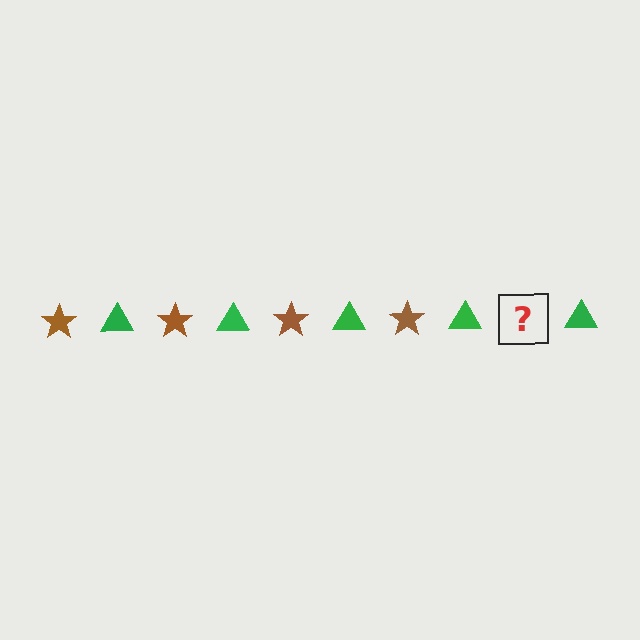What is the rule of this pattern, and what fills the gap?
The rule is that the pattern alternates between brown star and green triangle. The gap should be filled with a brown star.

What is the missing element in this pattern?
The missing element is a brown star.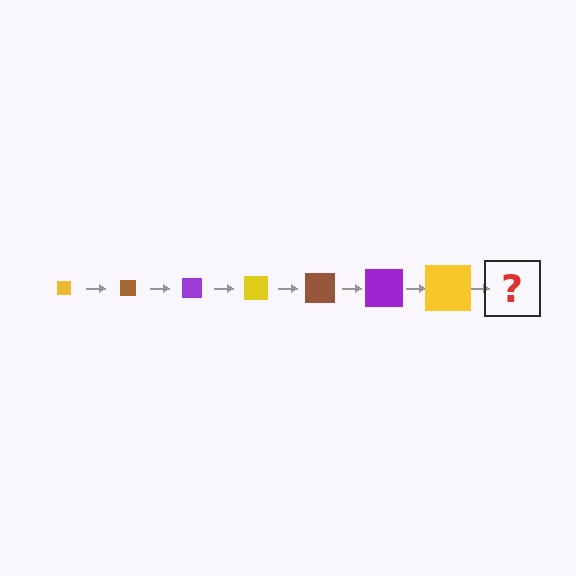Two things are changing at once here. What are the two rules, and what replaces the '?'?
The two rules are that the square grows larger each step and the color cycles through yellow, brown, and purple. The '?' should be a brown square, larger than the previous one.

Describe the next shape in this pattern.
It should be a brown square, larger than the previous one.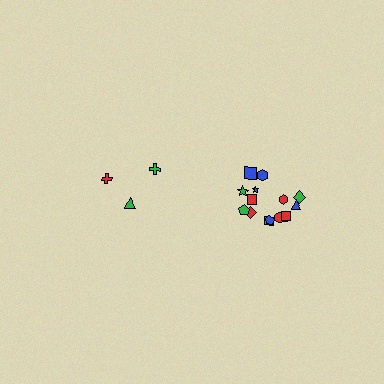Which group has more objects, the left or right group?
The right group.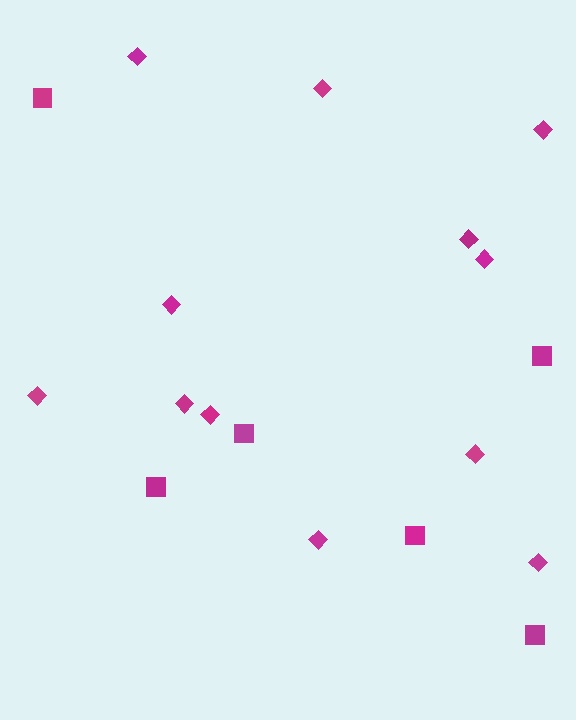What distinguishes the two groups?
There are 2 groups: one group of squares (6) and one group of diamonds (12).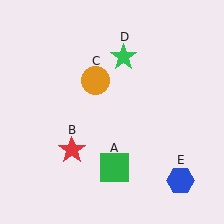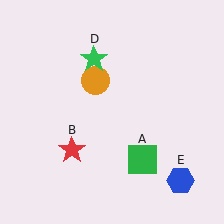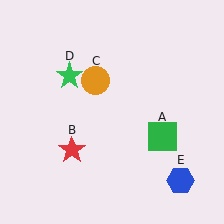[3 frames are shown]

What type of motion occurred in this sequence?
The green square (object A), green star (object D) rotated counterclockwise around the center of the scene.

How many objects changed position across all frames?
2 objects changed position: green square (object A), green star (object D).